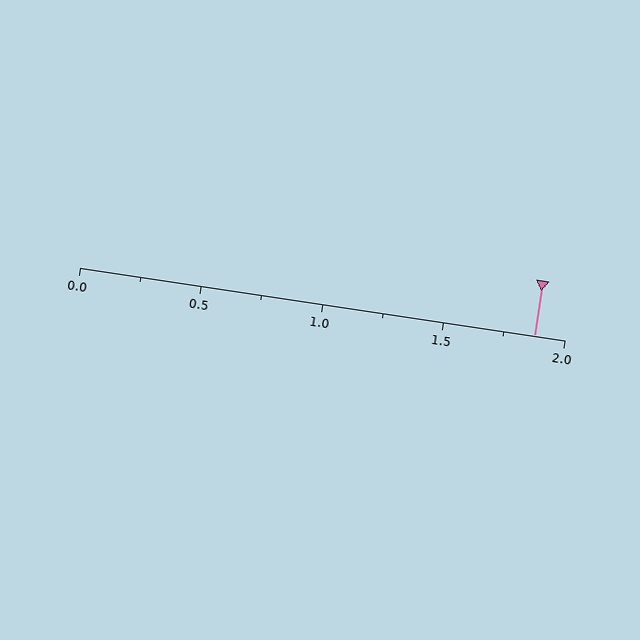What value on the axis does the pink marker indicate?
The marker indicates approximately 1.88.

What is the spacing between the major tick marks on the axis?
The major ticks are spaced 0.5 apart.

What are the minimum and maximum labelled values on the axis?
The axis runs from 0.0 to 2.0.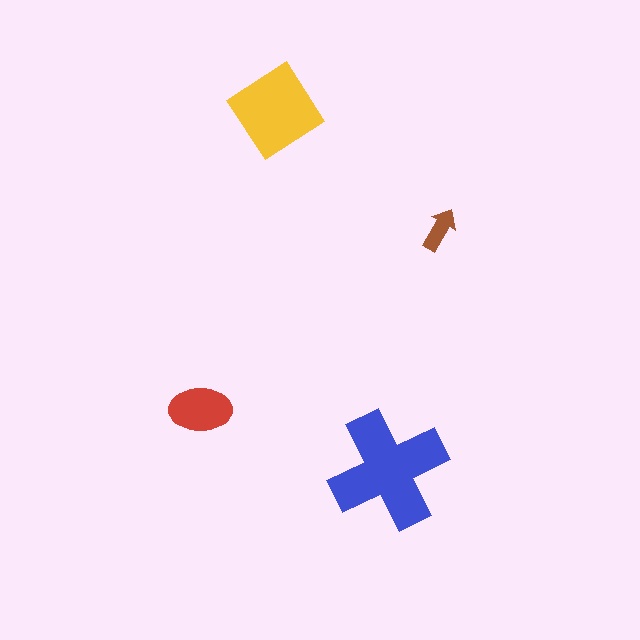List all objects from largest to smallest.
The blue cross, the yellow diamond, the red ellipse, the brown arrow.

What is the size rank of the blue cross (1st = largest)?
1st.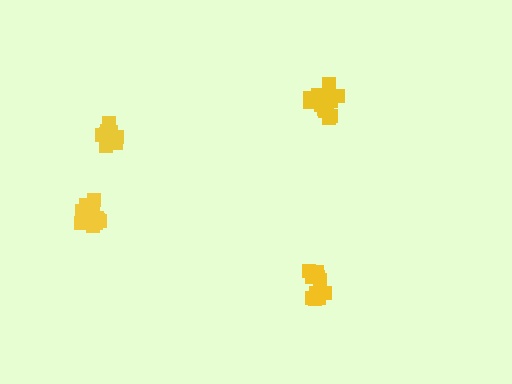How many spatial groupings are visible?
There are 4 spatial groupings.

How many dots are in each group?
Group 1: 15 dots, Group 2: 16 dots, Group 3: 10 dots, Group 4: 10 dots (51 total).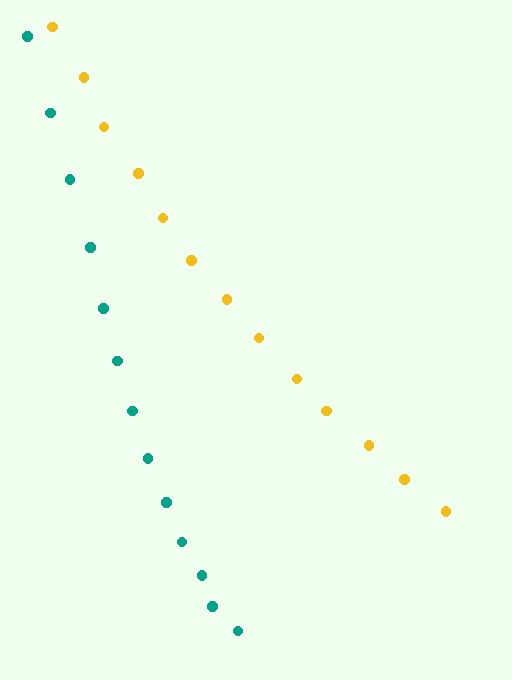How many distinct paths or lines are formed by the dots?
There are 2 distinct paths.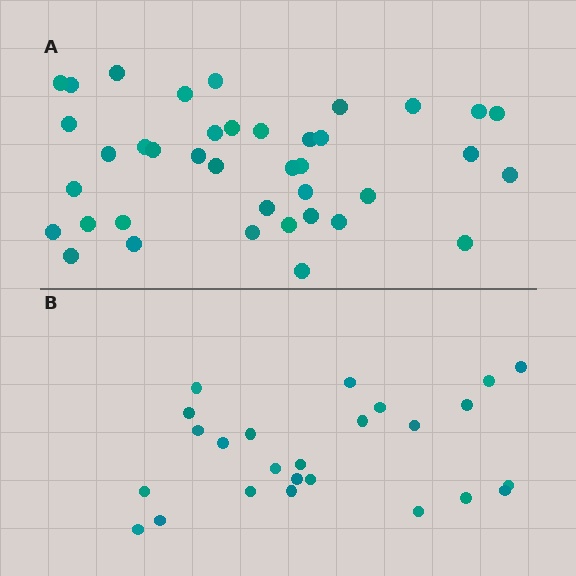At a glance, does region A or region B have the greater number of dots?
Region A (the top region) has more dots.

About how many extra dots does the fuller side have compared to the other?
Region A has approximately 15 more dots than region B.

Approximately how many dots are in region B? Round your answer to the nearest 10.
About 20 dots. (The exact count is 25, which rounds to 20.)